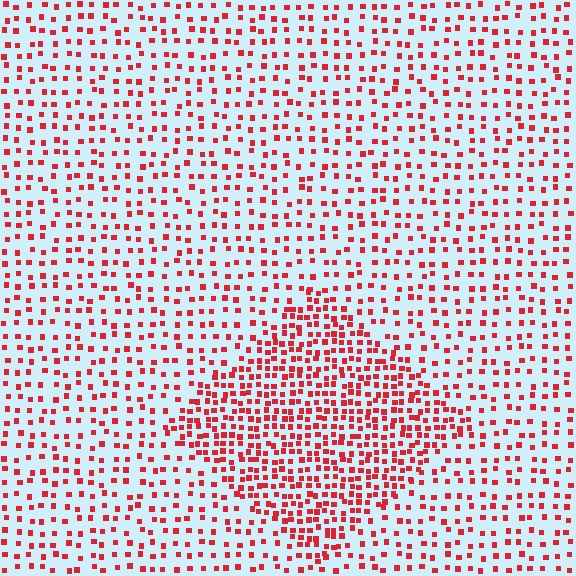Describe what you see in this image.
The image contains small red elements arranged at two different densities. A diamond-shaped region is visible where the elements are more densely packed than the surrounding area.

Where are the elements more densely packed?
The elements are more densely packed inside the diamond boundary.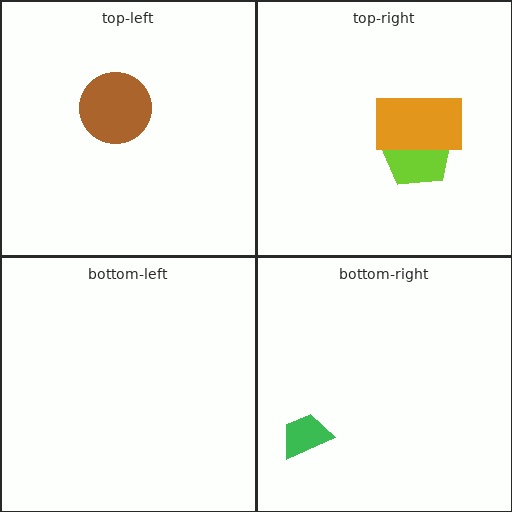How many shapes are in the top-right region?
2.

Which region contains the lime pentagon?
The top-right region.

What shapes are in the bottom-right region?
The green trapezoid.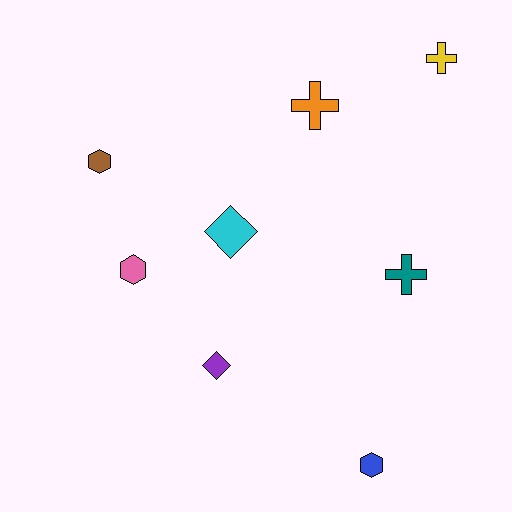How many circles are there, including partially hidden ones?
There are no circles.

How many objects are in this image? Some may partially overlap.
There are 8 objects.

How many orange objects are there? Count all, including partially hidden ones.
There is 1 orange object.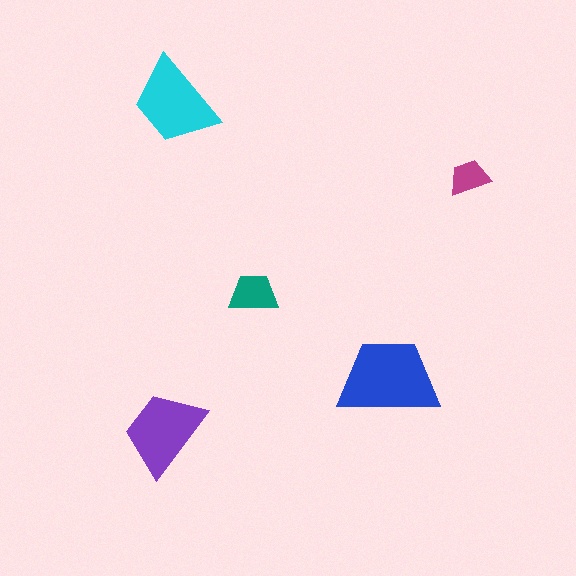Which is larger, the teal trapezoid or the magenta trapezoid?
The teal one.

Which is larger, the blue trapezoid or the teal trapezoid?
The blue one.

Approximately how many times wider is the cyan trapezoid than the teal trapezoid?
About 2 times wider.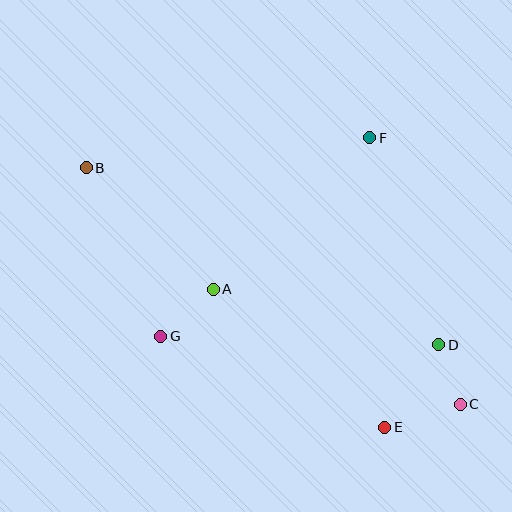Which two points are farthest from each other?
Points B and C are farthest from each other.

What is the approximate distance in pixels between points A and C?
The distance between A and C is approximately 272 pixels.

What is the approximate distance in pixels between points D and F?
The distance between D and F is approximately 218 pixels.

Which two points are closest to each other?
Points C and D are closest to each other.